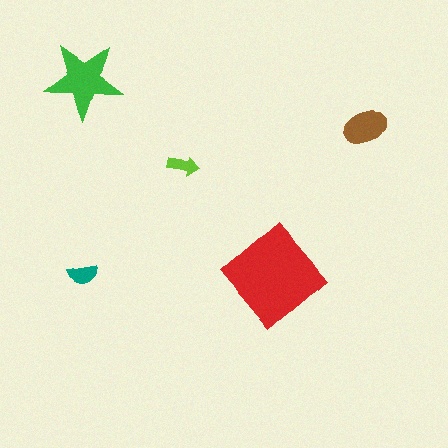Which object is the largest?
The red diamond.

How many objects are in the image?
There are 5 objects in the image.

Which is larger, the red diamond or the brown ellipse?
The red diamond.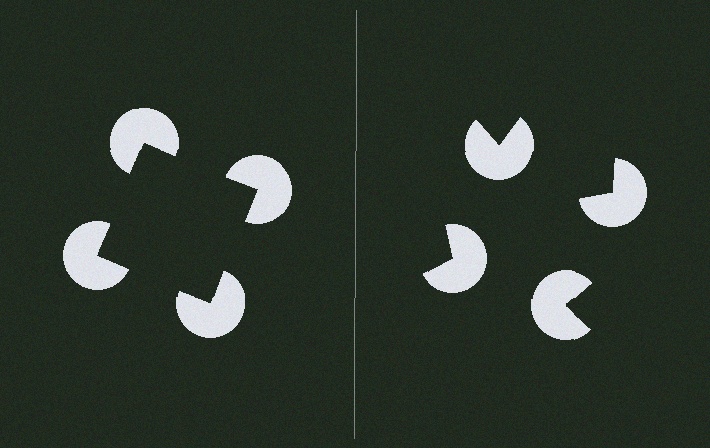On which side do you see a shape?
An illusory square appears on the left side. On the right side the wedge cuts are rotated, so no coherent shape forms.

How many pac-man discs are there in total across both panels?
8 — 4 on each side.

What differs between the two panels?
The pac-man discs are positioned identically on both sides; only the wedge orientations differ. On the left they align to a square; on the right they are misaligned.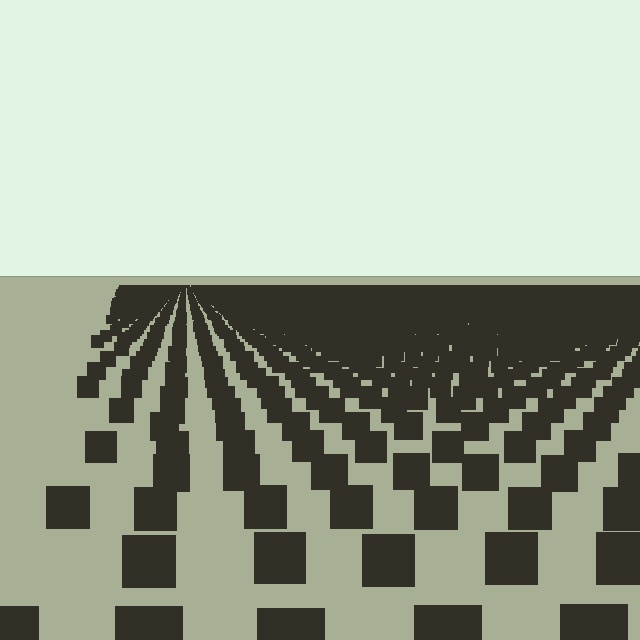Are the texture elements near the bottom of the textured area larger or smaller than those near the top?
Larger. Near the bottom, elements are closer to the viewer and appear at a bigger on-screen size.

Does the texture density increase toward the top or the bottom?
Density increases toward the top.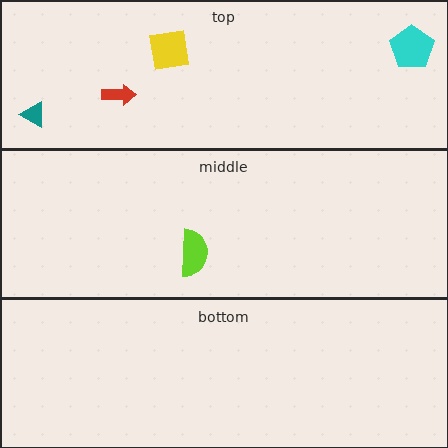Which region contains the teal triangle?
The top region.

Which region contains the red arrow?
The top region.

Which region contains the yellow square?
The top region.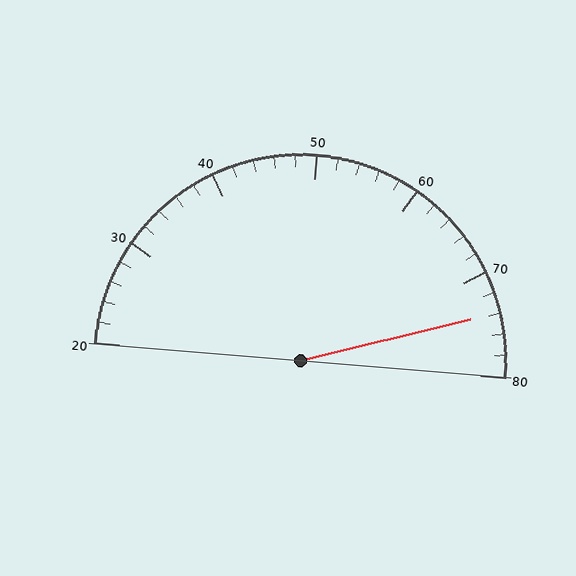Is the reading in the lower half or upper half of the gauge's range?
The reading is in the upper half of the range (20 to 80).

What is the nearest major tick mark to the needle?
The nearest major tick mark is 70.